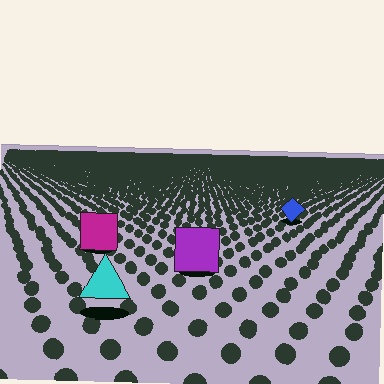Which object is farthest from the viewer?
The blue diamond is farthest from the viewer. It appears smaller and the ground texture around it is denser.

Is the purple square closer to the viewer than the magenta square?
Yes. The purple square is closer — you can tell from the texture gradient: the ground texture is coarser near it.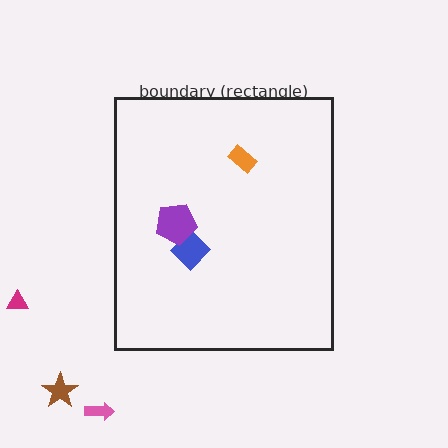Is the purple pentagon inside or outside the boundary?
Inside.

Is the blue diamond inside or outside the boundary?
Inside.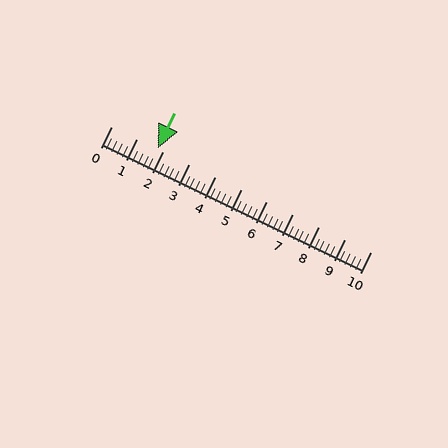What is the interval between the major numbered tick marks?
The major tick marks are spaced 1 units apart.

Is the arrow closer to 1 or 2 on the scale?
The arrow is closer to 2.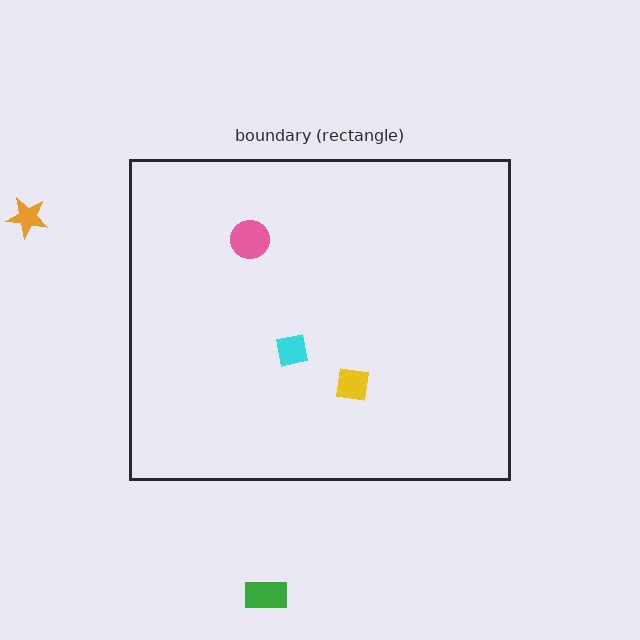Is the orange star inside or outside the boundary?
Outside.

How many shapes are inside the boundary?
3 inside, 2 outside.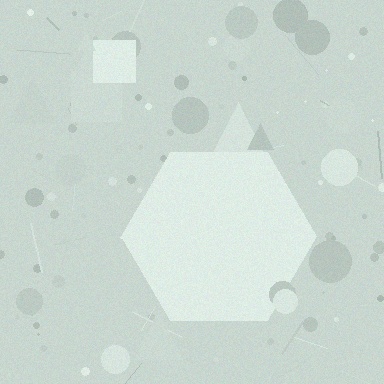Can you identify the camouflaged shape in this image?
The camouflaged shape is a hexagon.